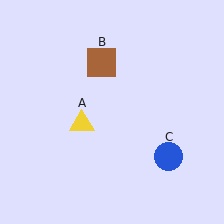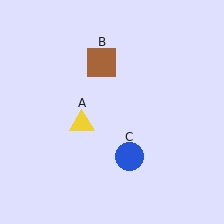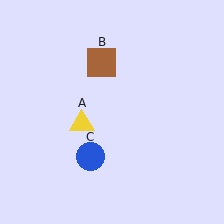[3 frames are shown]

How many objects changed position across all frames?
1 object changed position: blue circle (object C).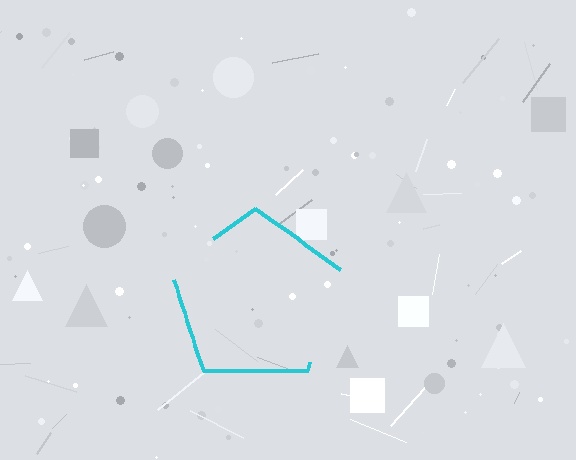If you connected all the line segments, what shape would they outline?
They would outline a pentagon.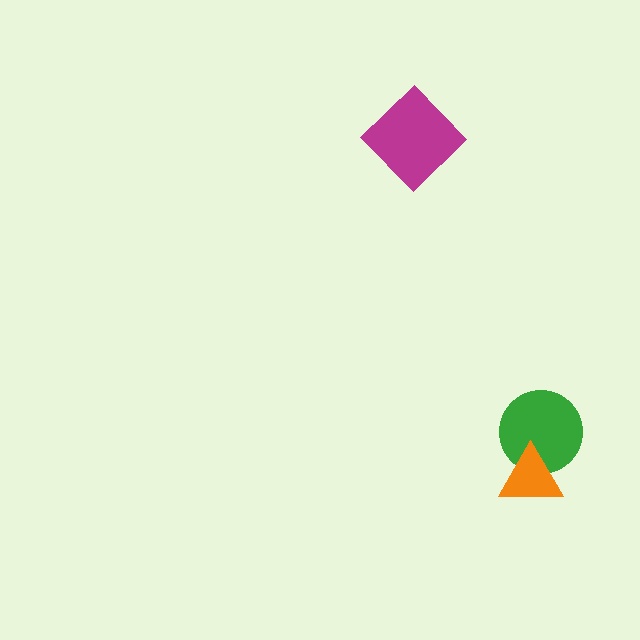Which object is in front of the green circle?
The orange triangle is in front of the green circle.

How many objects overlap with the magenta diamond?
0 objects overlap with the magenta diamond.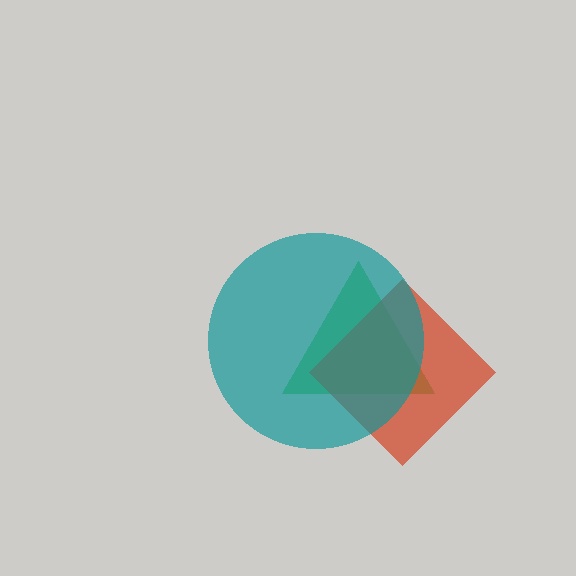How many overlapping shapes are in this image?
There are 3 overlapping shapes in the image.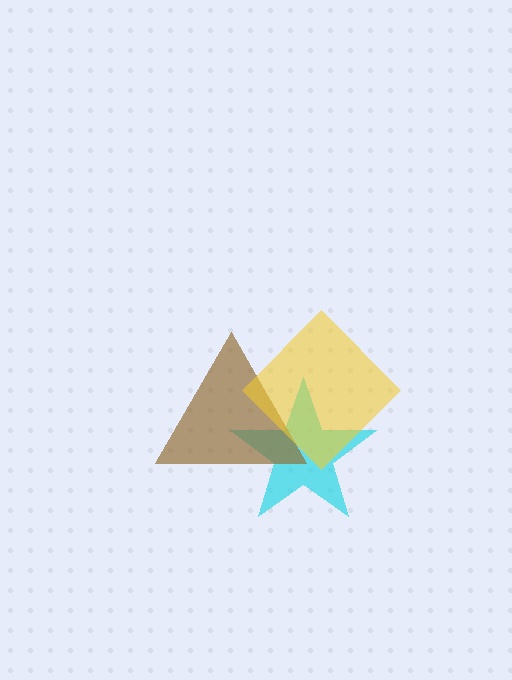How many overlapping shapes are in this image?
There are 3 overlapping shapes in the image.